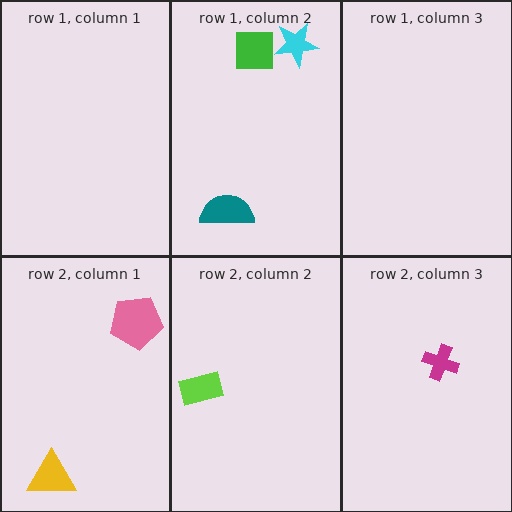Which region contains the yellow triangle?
The row 2, column 1 region.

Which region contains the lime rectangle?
The row 2, column 2 region.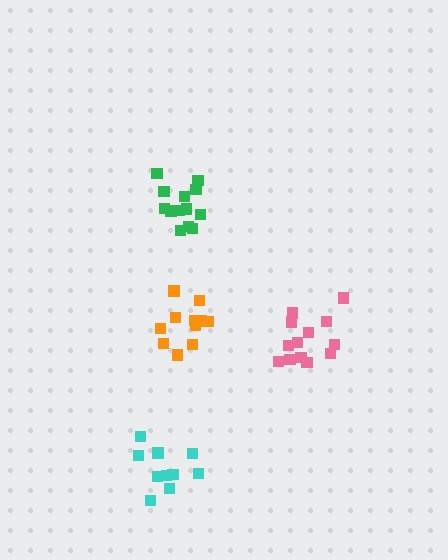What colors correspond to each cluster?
The clusters are colored: green, orange, cyan, pink.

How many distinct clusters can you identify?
There are 4 distinct clusters.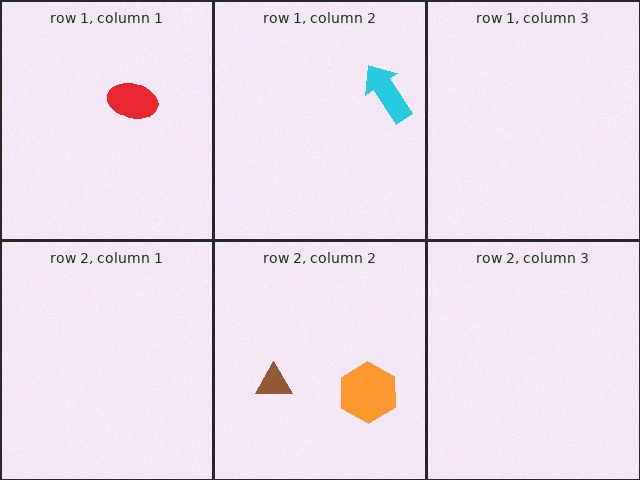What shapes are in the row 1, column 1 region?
The red ellipse.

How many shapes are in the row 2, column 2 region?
2.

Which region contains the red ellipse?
The row 1, column 1 region.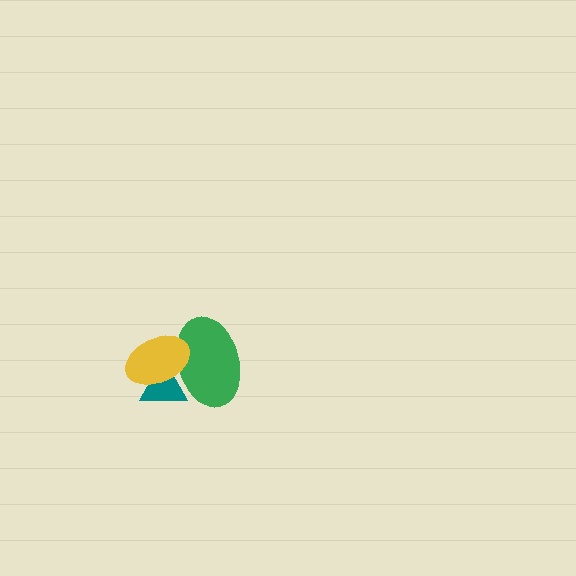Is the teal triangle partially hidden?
Yes, it is partially covered by another shape.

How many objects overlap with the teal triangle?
2 objects overlap with the teal triangle.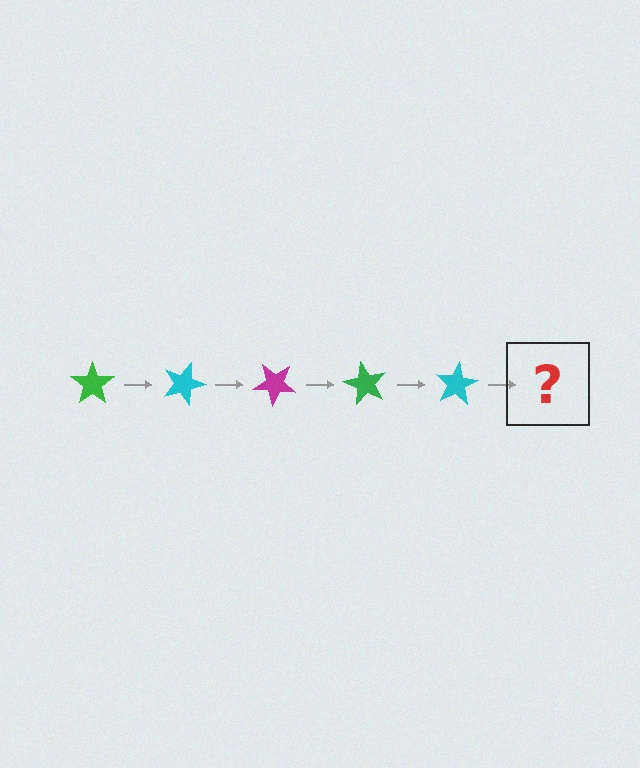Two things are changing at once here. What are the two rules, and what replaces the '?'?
The two rules are that it rotates 20 degrees each step and the color cycles through green, cyan, and magenta. The '?' should be a magenta star, rotated 100 degrees from the start.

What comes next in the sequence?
The next element should be a magenta star, rotated 100 degrees from the start.